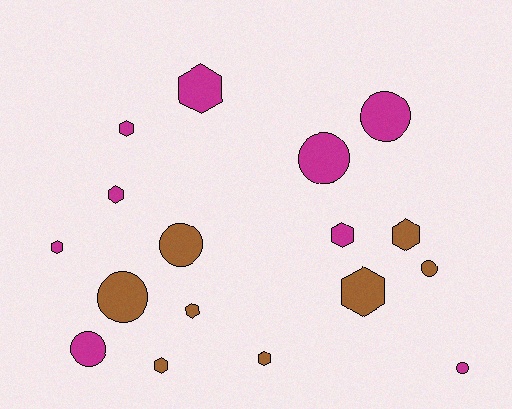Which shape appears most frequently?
Hexagon, with 10 objects.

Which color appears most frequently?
Magenta, with 9 objects.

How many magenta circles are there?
There are 4 magenta circles.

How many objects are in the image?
There are 17 objects.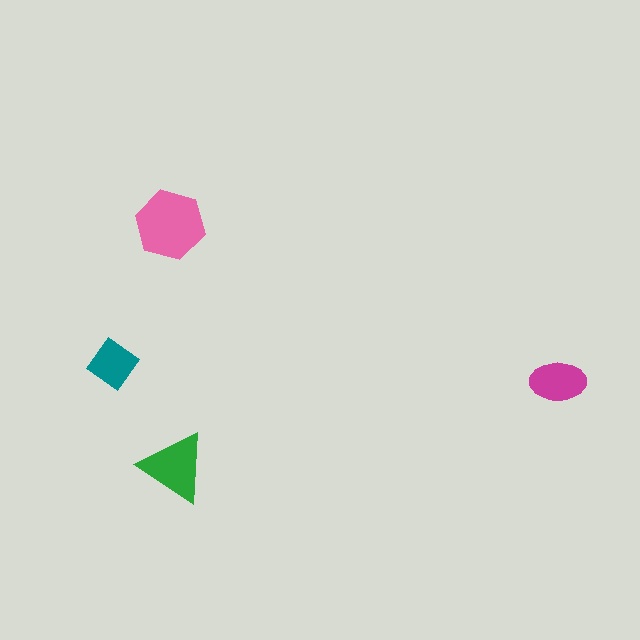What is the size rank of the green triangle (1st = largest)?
2nd.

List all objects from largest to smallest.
The pink hexagon, the green triangle, the magenta ellipse, the teal diamond.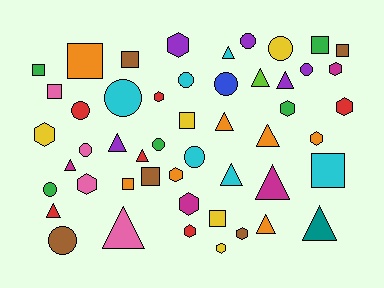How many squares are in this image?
There are 11 squares.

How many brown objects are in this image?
There are 5 brown objects.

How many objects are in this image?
There are 50 objects.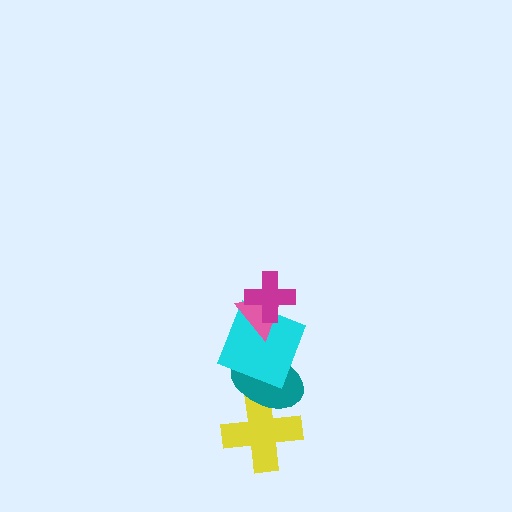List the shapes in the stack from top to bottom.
From top to bottom: the magenta cross, the pink triangle, the cyan square, the teal ellipse, the yellow cross.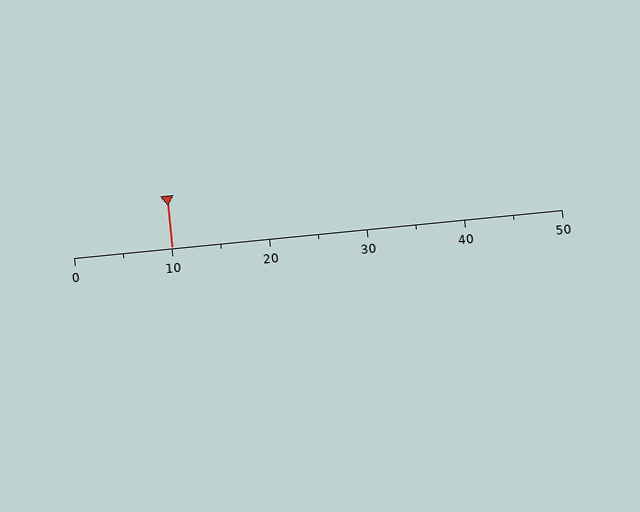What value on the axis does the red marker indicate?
The marker indicates approximately 10.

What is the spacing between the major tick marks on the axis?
The major ticks are spaced 10 apart.